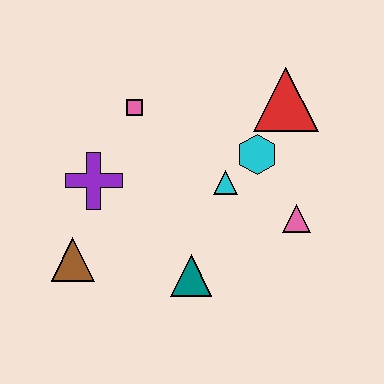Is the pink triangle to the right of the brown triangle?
Yes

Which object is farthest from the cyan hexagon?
The brown triangle is farthest from the cyan hexagon.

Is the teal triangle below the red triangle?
Yes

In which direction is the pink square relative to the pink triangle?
The pink square is to the left of the pink triangle.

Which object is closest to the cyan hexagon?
The cyan triangle is closest to the cyan hexagon.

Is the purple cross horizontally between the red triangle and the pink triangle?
No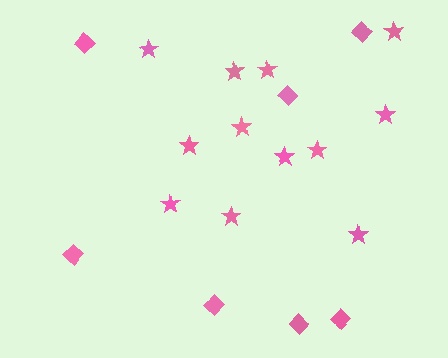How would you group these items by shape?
There are 2 groups: one group of stars (12) and one group of diamonds (7).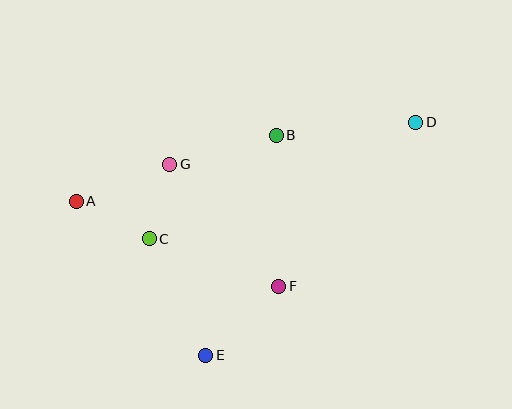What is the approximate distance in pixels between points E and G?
The distance between E and G is approximately 194 pixels.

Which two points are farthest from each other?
Points A and D are farthest from each other.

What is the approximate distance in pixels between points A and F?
The distance between A and F is approximately 220 pixels.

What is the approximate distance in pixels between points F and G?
The distance between F and G is approximately 163 pixels.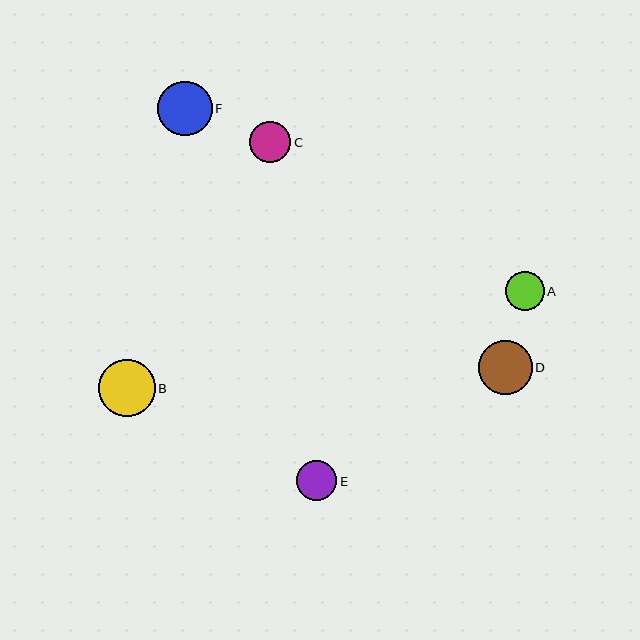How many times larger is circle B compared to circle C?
Circle B is approximately 1.4 times the size of circle C.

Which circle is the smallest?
Circle A is the smallest with a size of approximately 39 pixels.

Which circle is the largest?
Circle B is the largest with a size of approximately 56 pixels.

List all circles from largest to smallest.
From largest to smallest: B, F, D, C, E, A.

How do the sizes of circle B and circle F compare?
Circle B and circle F are approximately the same size.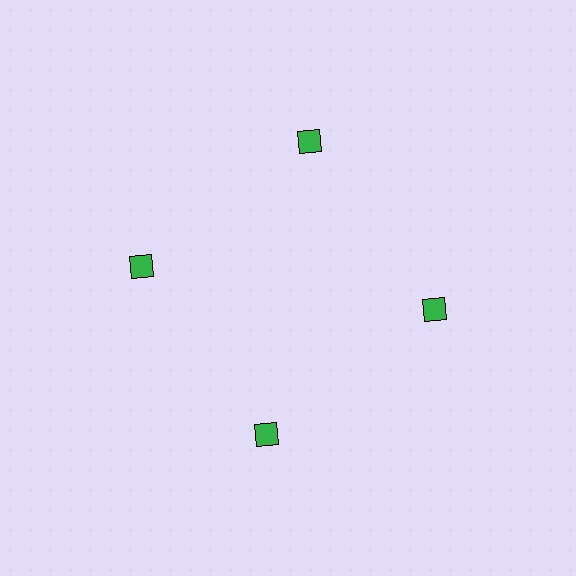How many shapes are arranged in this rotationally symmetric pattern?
There are 4 shapes, arranged in 4 groups of 1.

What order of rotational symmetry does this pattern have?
This pattern has 4-fold rotational symmetry.